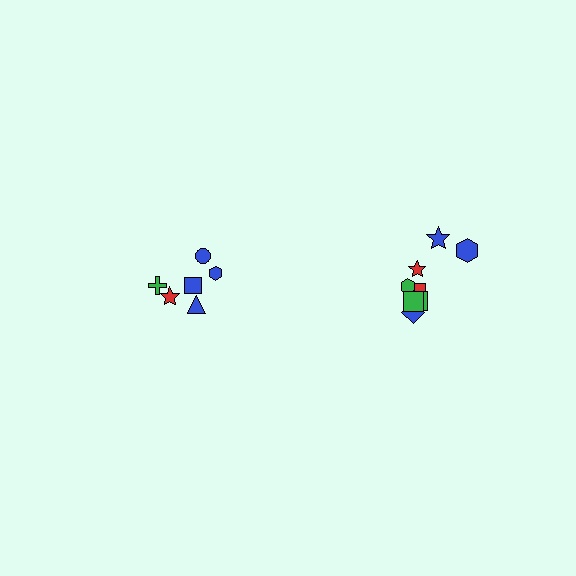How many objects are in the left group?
There are 6 objects.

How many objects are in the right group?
There are 8 objects.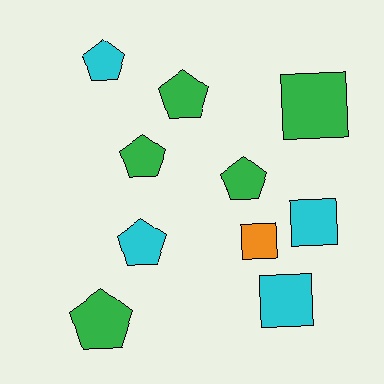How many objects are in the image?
There are 10 objects.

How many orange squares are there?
There is 1 orange square.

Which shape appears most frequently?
Pentagon, with 6 objects.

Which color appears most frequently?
Green, with 5 objects.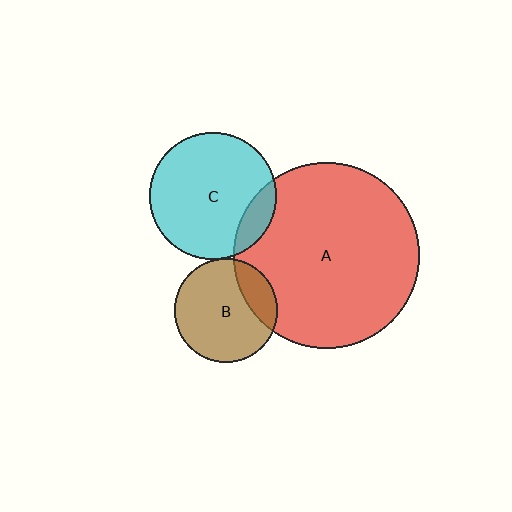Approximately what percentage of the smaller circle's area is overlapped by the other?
Approximately 15%.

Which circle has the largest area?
Circle A (red).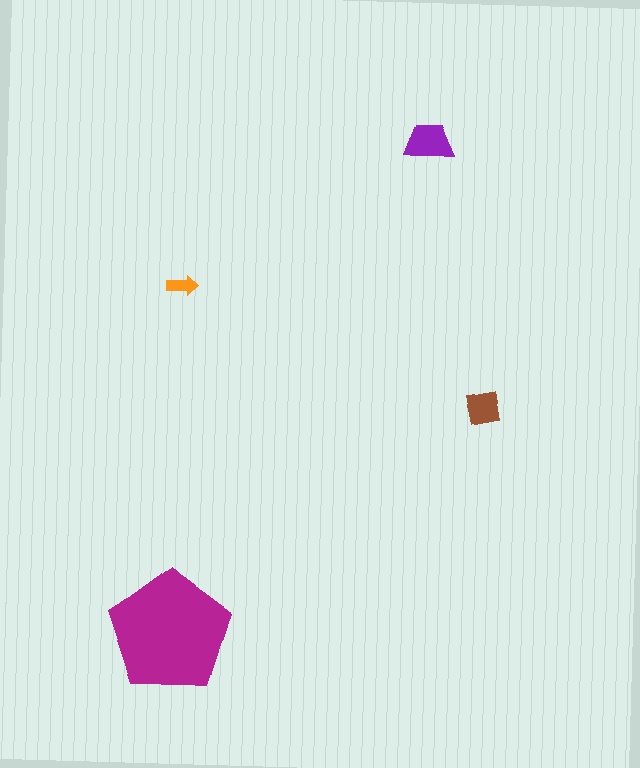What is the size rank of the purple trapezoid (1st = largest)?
2nd.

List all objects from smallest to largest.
The orange arrow, the brown square, the purple trapezoid, the magenta pentagon.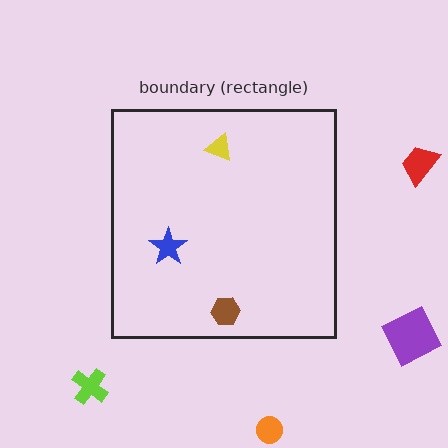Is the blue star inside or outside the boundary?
Inside.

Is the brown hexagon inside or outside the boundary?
Inside.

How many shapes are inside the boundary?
3 inside, 4 outside.